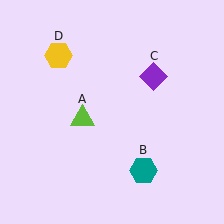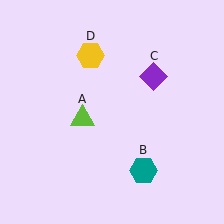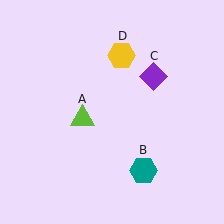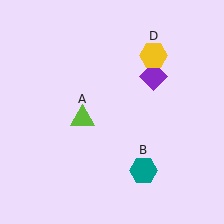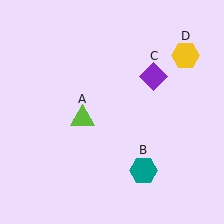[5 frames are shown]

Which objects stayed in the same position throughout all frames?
Lime triangle (object A) and teal hexagon (object B) and purple diamond (object C) remained stationary.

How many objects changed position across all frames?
1 object changed position: yellow hexagon (object D).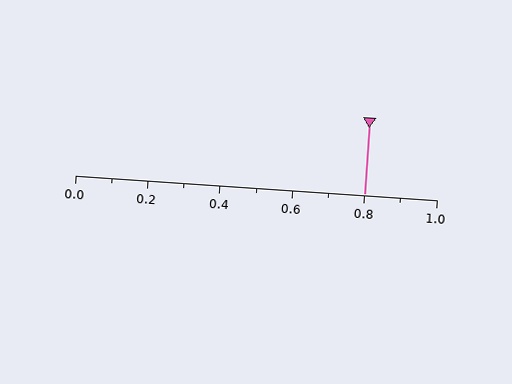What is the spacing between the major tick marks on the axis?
The major ticks are spaced 0.2 apart.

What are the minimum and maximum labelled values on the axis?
The axis runs from 0.0 to 1.0.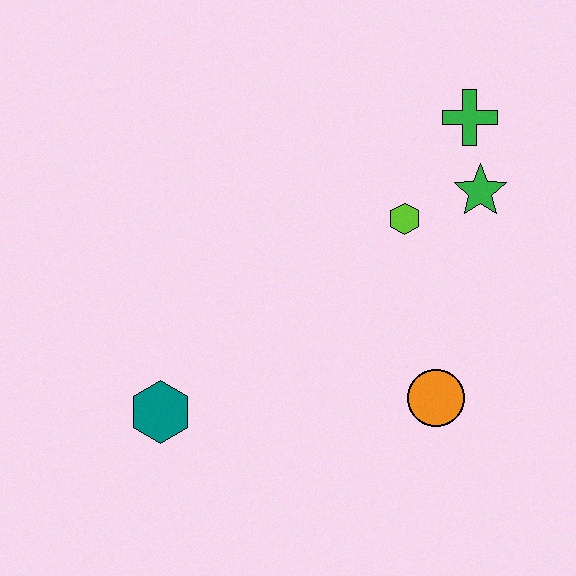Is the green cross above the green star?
Yes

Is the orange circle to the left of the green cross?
Yes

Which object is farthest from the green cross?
The teal hexagon is farthest from the green cross.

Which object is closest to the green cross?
The green star is closest to the green cross.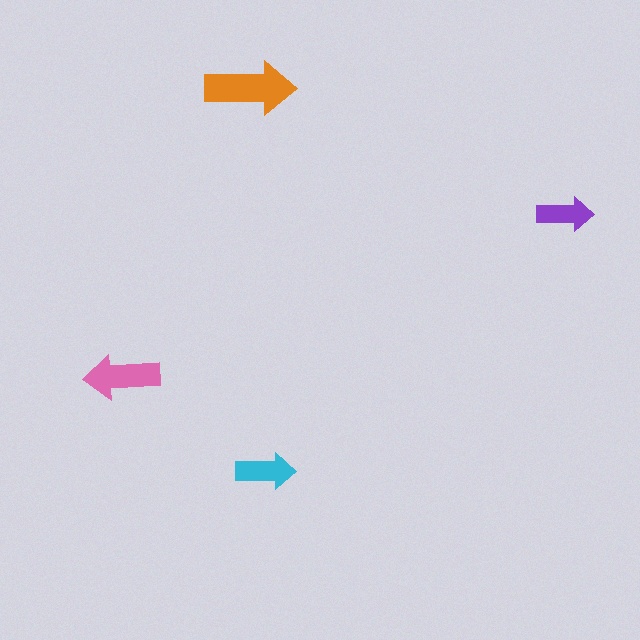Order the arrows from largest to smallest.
the orange one, the pink one, the cyan one, the purple one.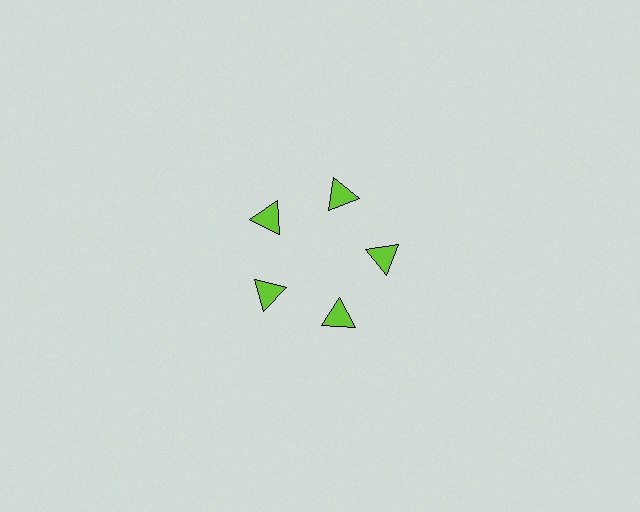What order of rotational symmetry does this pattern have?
This pattern has 5-fold rotational symmetry.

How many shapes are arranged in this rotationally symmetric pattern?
There are 5 shapes, arranged in 5 groups of 1.